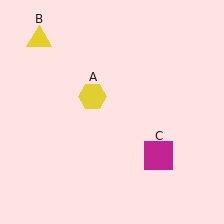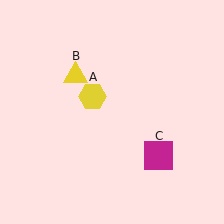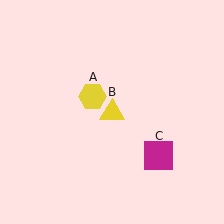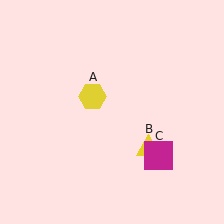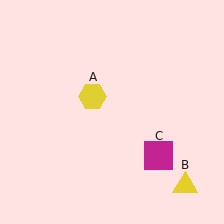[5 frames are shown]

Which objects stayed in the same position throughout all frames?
Yellow hexagon (object A) and magenta square (object C) remained stationary.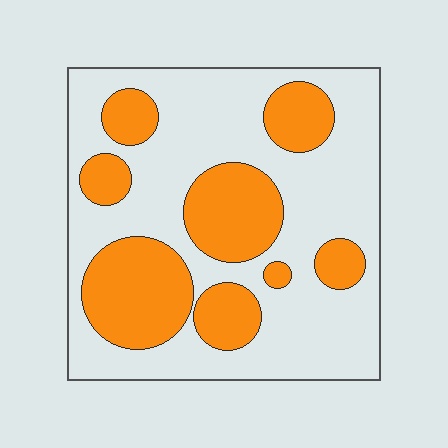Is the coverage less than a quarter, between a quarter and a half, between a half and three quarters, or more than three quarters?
Between a quarter and a half.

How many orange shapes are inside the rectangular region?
8.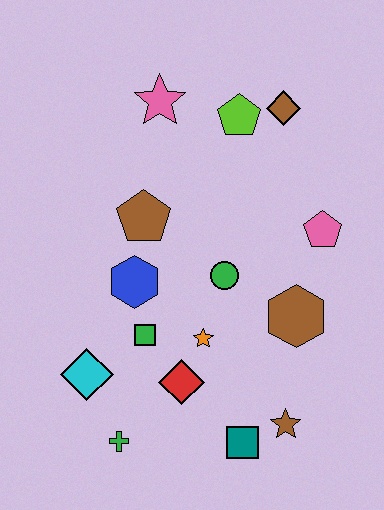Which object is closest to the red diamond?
The orange star is closest to the red diamond.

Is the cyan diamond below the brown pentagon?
Yes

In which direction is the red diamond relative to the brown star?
The red diamond is to the left of the brown star.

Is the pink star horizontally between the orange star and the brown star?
No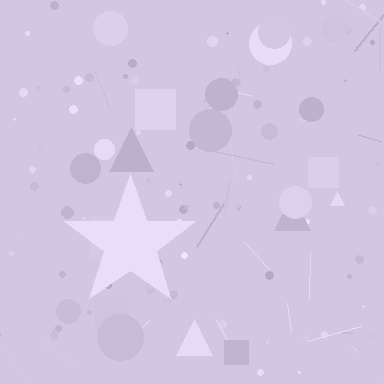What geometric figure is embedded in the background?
A star is embedded in the background.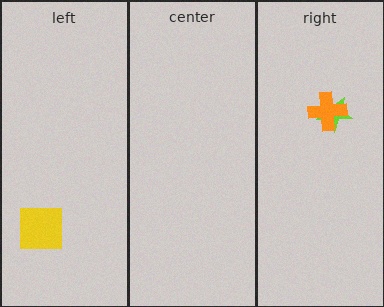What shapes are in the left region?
The yellow square.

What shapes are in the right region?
The lime star, the orange cross.